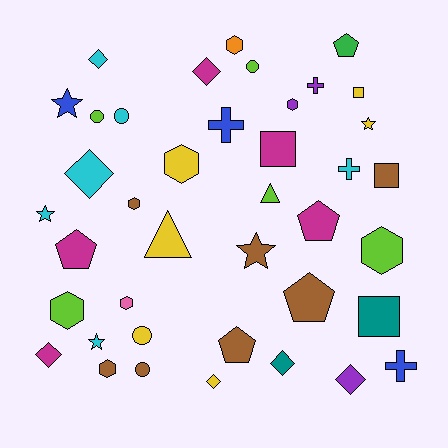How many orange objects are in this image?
There is 1 orange object.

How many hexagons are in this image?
There are 8 hexagons.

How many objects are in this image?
There are 40 objects.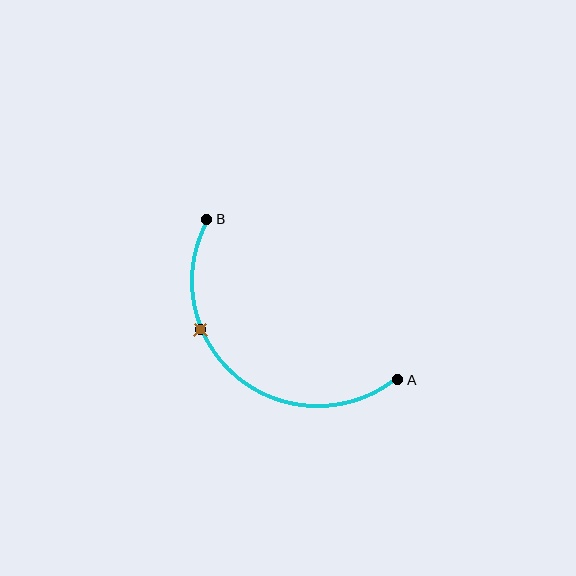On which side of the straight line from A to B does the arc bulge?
The arc bulges below and to the left of the straight line connecting A and B.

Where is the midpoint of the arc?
The arc midpoint is the point on the curve farthest from the straight line joining A and B. It sits below and to the left of that line.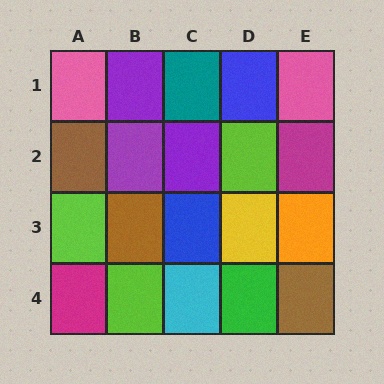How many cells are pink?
2 cells are pink.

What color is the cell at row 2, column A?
Brown.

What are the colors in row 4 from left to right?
Magenta, lime, cyan, green, brown.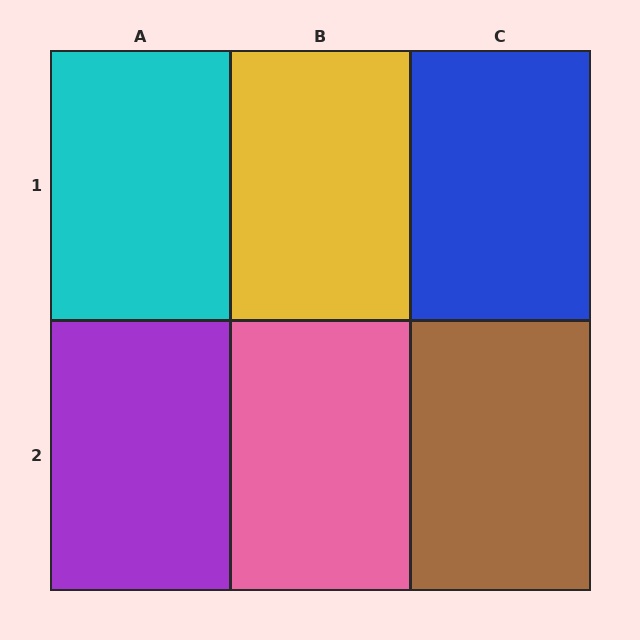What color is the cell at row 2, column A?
Purple.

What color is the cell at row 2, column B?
Pink.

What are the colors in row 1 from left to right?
Cyan, yellow, blue.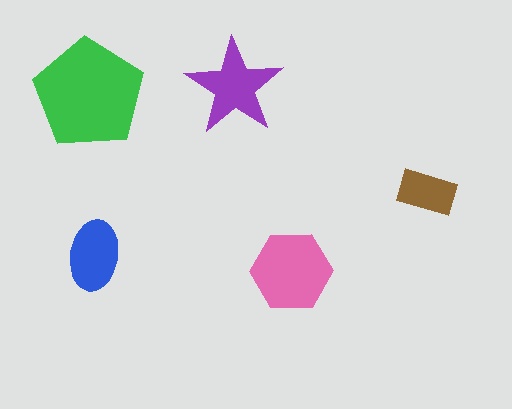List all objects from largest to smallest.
The green pentagon, the pink hexagon, the purple star, the blue ellipse, the brown rectangle.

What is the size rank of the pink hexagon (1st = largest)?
2nd.